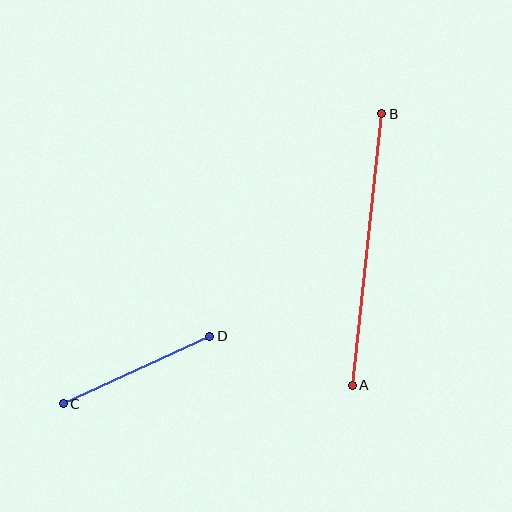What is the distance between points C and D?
The distance is approximately 161 pixels.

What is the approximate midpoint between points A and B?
The midpoint is at approximately (367, 250) pixels.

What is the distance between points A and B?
The distance is approximately 273 pixels.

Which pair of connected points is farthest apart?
Points A and B are farthest apart.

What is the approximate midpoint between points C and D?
The midpoint is at approximately (137, 370) pixels.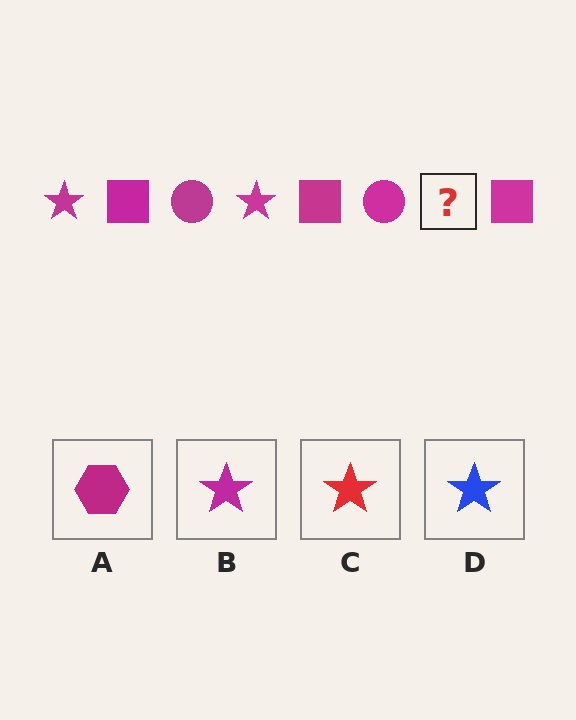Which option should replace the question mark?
Option B.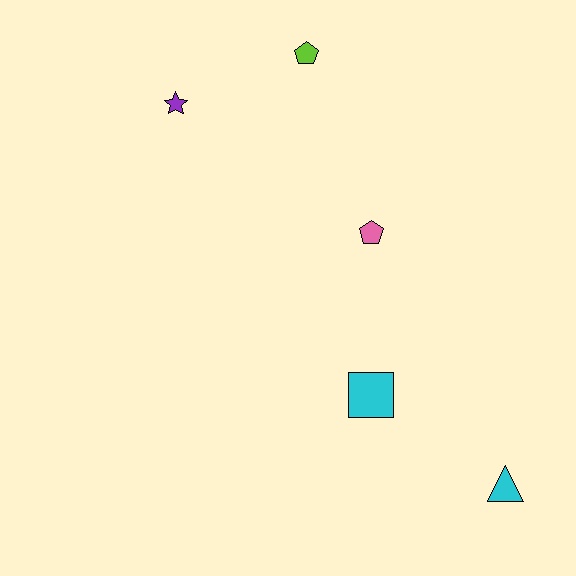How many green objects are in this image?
There are no green objects.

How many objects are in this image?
There are 5 objects.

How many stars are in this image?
There is 1 star.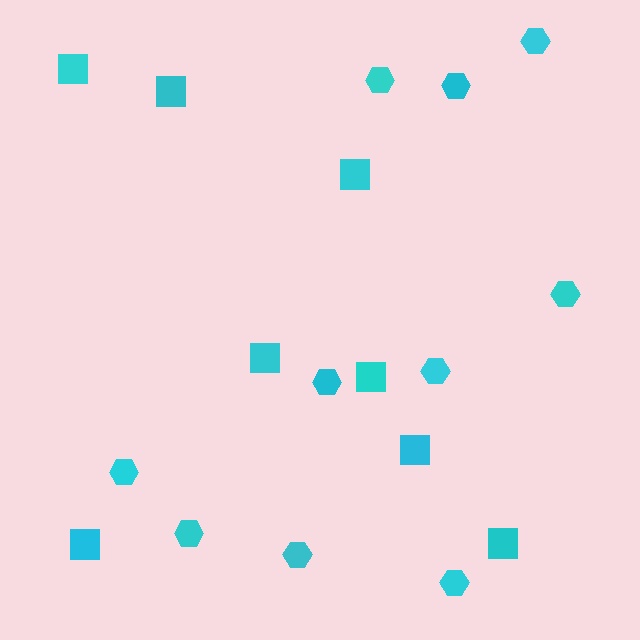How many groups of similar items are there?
There are 2 groups: one group of squares (8) and one group of hexagons (10).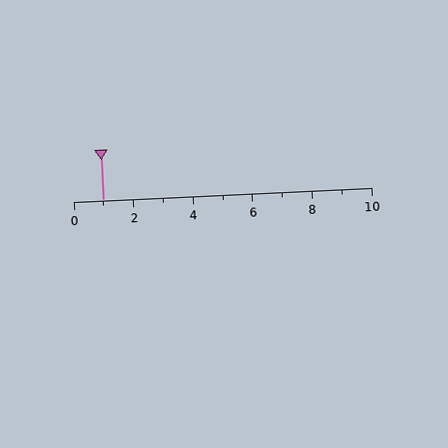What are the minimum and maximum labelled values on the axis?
The axis runs from 0 to 10.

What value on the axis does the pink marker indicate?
The marker indicates approximately 1.